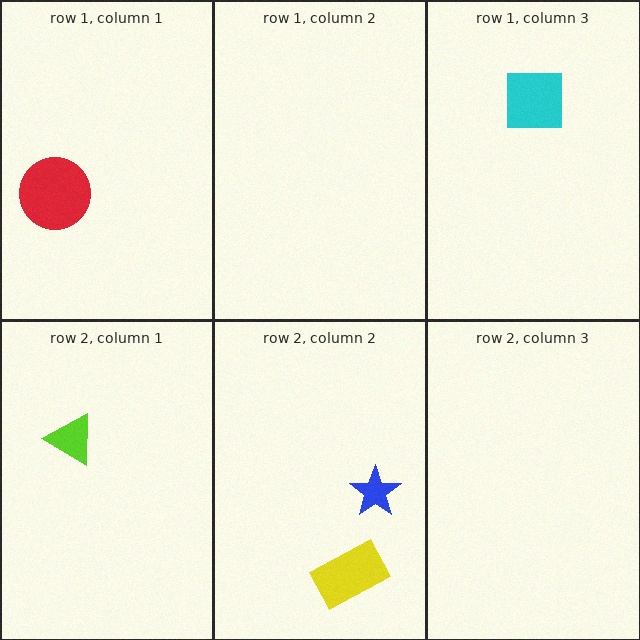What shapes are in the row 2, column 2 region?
The yellow rectangle, the blue star.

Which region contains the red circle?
The row 1, column 1 region.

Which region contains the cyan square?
The row 1, column 3 region.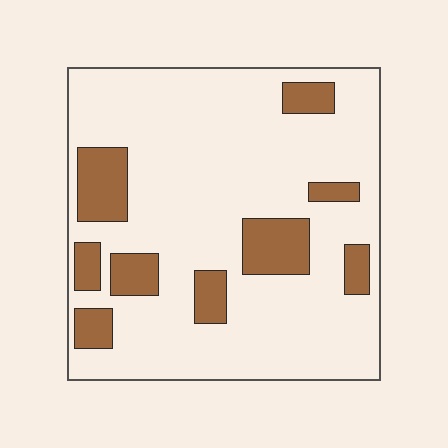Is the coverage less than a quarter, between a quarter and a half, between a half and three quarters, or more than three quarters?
Less than a quarter.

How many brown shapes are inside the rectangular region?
9.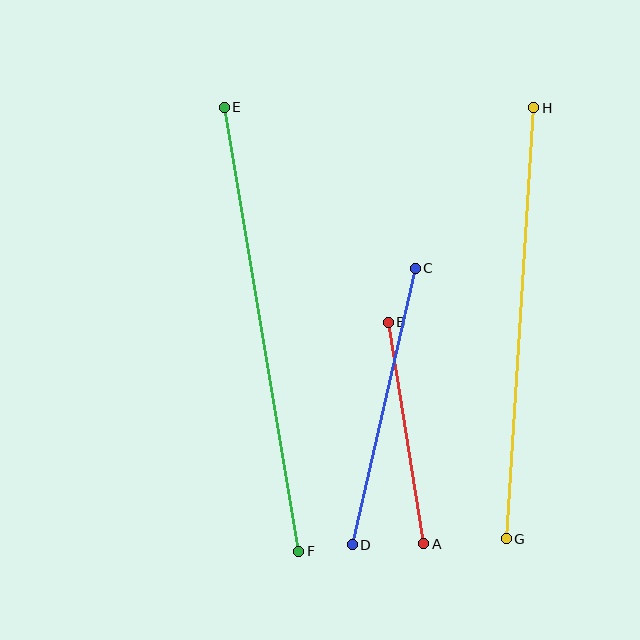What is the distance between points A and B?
The distance is approximately 224 pixels.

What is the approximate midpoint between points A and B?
The midpoint is at approximately (406, 433) pixels.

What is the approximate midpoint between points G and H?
The midpoint is at approximately (520, 323) pixels.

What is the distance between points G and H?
The distance is approximately 432 pixels.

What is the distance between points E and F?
The distance is approximately 450 pixels.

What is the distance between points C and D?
The distance is approximately 283 pixels.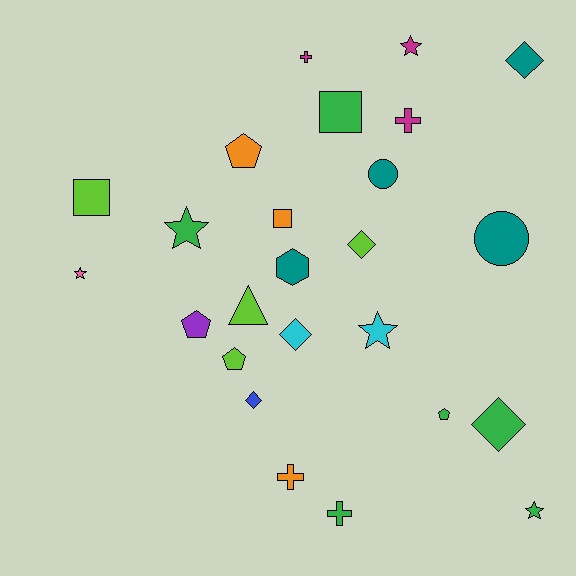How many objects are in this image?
There are 25 objects.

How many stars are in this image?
There are 5 stars.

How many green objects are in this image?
There are 6 green objects.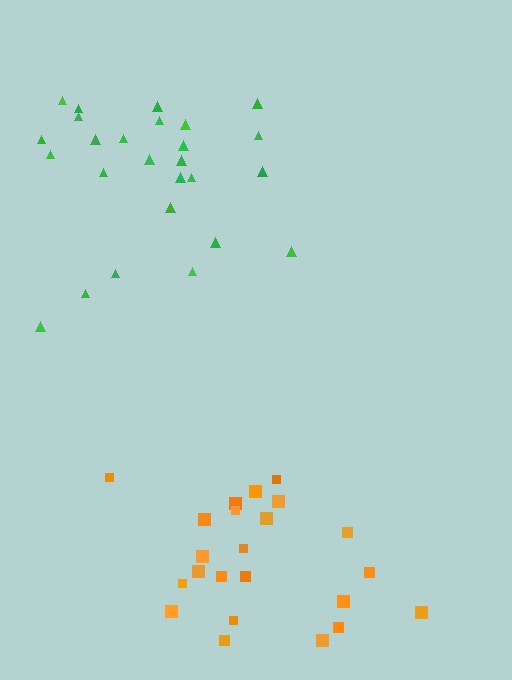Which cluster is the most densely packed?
Orange.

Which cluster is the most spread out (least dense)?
Green.